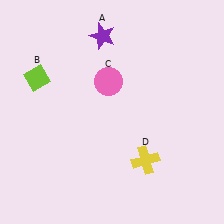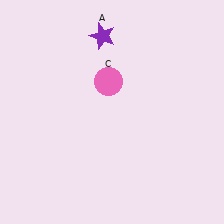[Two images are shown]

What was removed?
The yellow cross (D), the lime diamond (B) were removed in Image 2.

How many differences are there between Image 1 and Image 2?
There are 2 differences between the two images.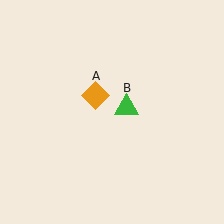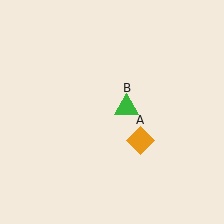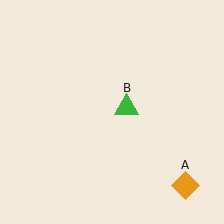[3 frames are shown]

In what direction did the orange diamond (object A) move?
The orange diamond (object A) moved down and to the right.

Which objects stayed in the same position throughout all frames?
Green triangle (object B) remained stationary.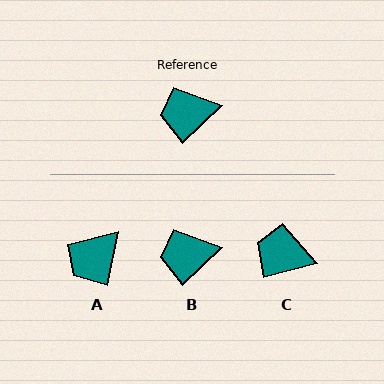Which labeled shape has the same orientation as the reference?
B.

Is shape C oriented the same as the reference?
No, it is off by about 28 degrees.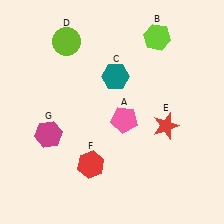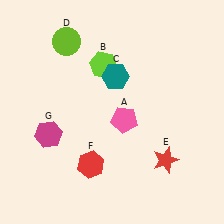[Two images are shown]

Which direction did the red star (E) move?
The red star (E) moved down.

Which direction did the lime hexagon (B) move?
The lime hexagon (B) moved left.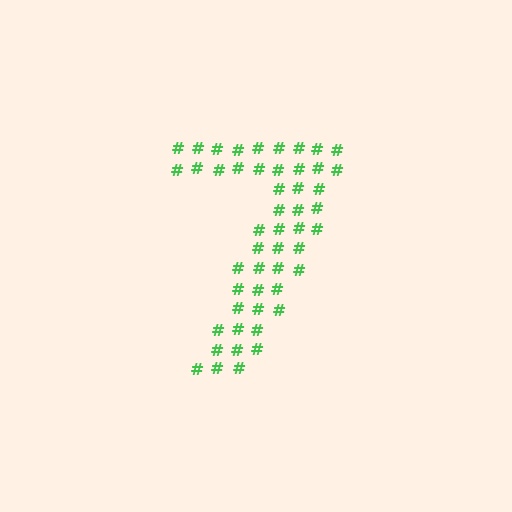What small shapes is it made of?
It is made of small hash symbols.